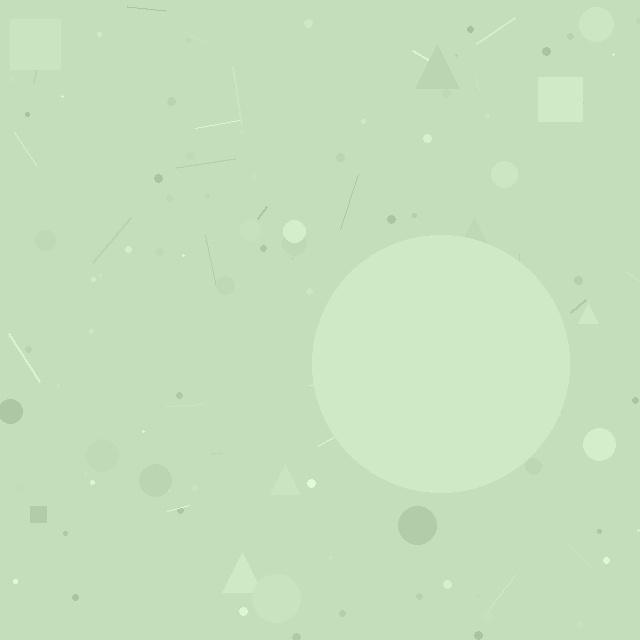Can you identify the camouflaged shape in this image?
The camouflaged shape is a circle.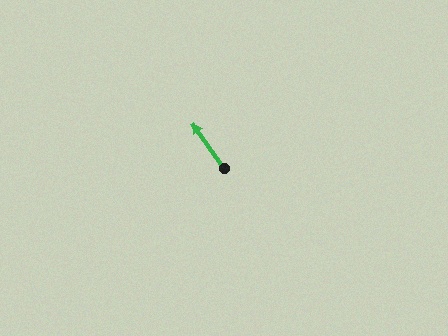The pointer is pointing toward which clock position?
Roughly 11 o'clock.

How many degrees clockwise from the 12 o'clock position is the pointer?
Approximately 325 degrees.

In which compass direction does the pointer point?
Northwest.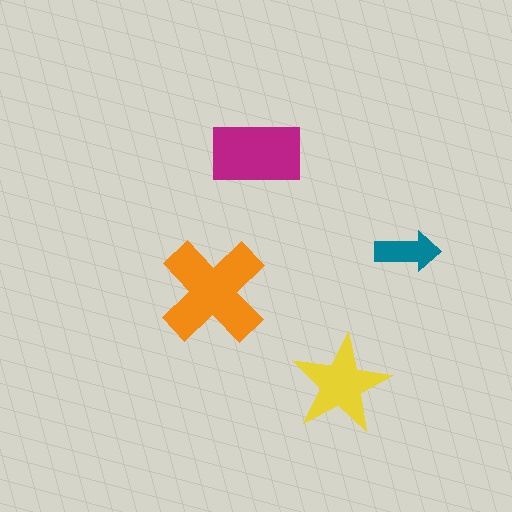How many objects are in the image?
There are 4 objects in the image.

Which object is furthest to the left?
The orange cross is leftmost.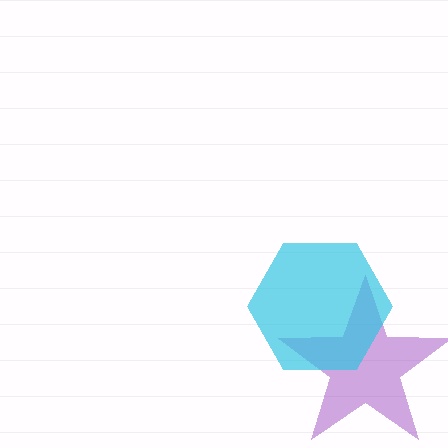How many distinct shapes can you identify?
There are 2 distinct shapes: a purple star, a cyan hexagon.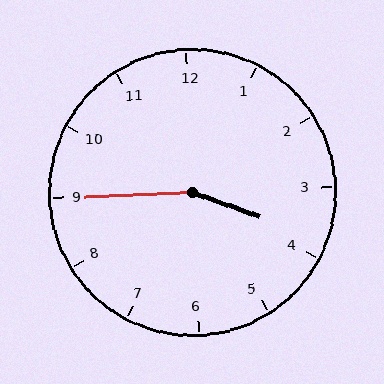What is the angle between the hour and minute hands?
Approximately 158 degrees.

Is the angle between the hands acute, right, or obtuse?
It is obtuse.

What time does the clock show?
3:45.